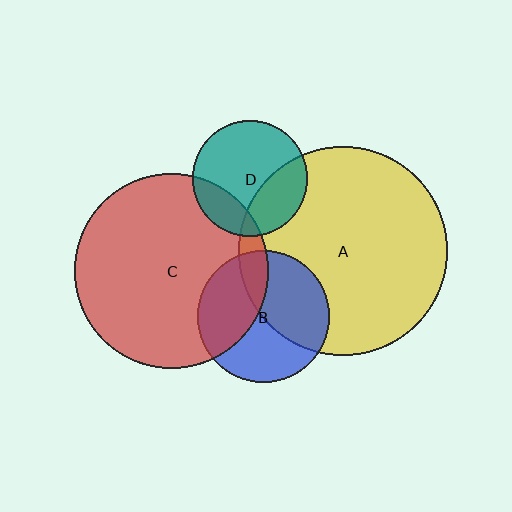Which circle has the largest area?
Circle A (yellow).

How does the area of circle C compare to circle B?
Approximately 2.2 times.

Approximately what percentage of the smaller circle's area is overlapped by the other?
Approximately 30%.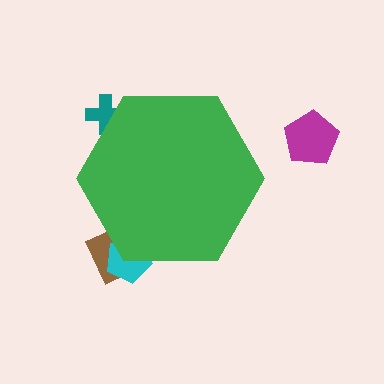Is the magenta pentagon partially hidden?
No, the magenta pentagon is fully visible.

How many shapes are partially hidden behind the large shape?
3 shapes are partially hidden.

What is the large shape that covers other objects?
A green hexagon.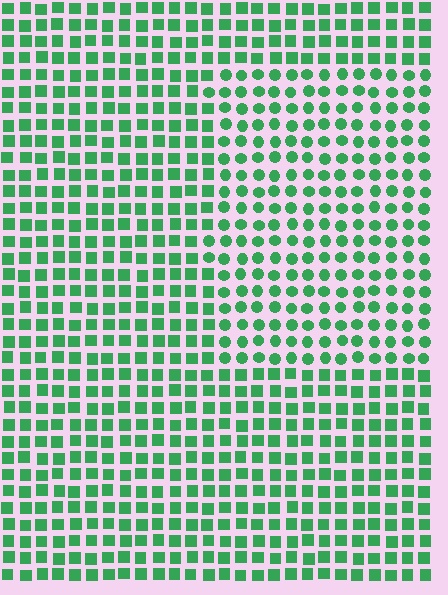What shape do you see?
I see a rectangle.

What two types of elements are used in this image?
The image uses circles inside the rectangle region and squares outside it.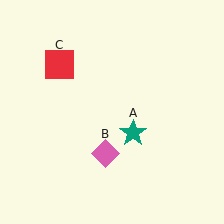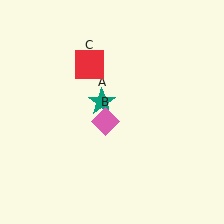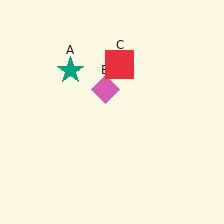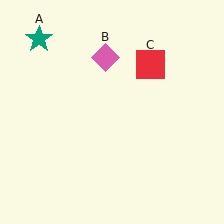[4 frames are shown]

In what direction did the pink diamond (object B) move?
The pink diamond (object B) moved up.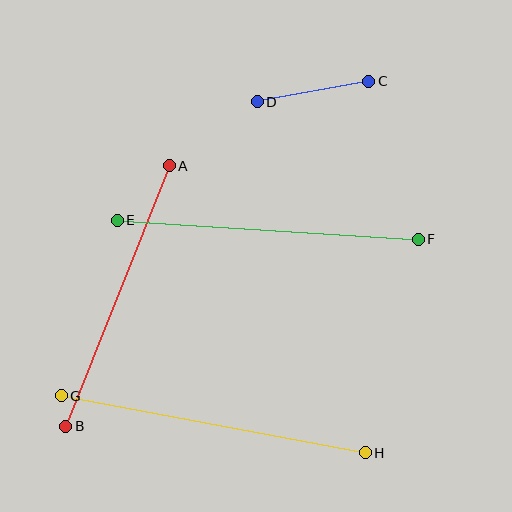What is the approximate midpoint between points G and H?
The midpoint is at approximately (213, 424) pixels.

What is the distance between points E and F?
The distance is approximately 301 pixels.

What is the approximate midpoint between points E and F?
The midpoint is at approximately (268, 230) pixels.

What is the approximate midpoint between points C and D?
The midpoint is at approximately (313, 92) pixels.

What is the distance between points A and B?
The distance is approximately 280 pixels.